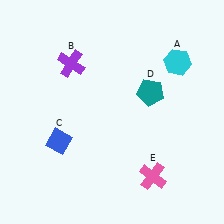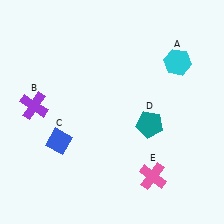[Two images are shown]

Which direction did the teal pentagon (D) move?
The teal pentagon (D) moved down.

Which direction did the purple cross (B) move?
The purple cross (B) moved down.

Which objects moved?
The objects that moved are: the purple cross (B), the teal pentagon (D).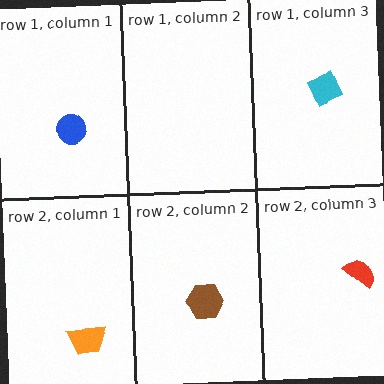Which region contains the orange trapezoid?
The row 2, column 1 region.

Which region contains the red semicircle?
The row 2, column 3 region.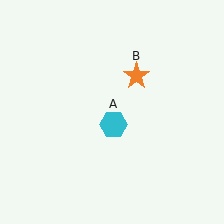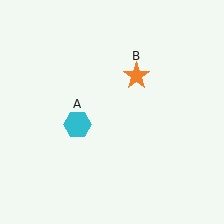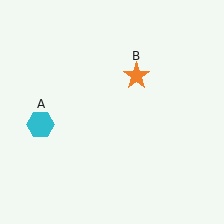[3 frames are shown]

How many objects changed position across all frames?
1 object changed position: cyan hexagon (object A).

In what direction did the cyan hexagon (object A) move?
The cyan hexagon (object A) moved left.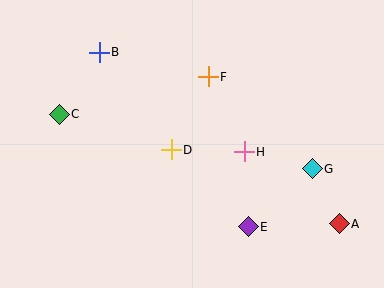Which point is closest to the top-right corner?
Point G is closest to the top-right corner.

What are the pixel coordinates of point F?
Point F is at (208, 77).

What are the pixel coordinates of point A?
Point A is at (339, 224).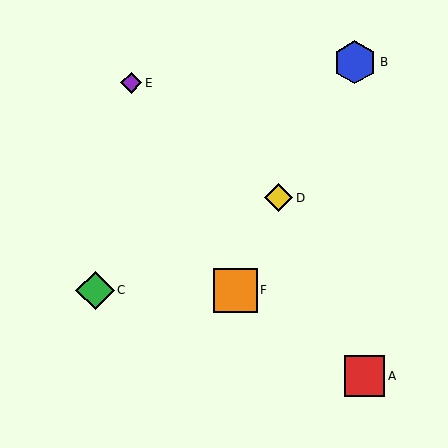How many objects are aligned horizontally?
2 objects (C, F) are aligned horizontally.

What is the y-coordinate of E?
Object E is at y≈83.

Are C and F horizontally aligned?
Yes, both are at y≈290.